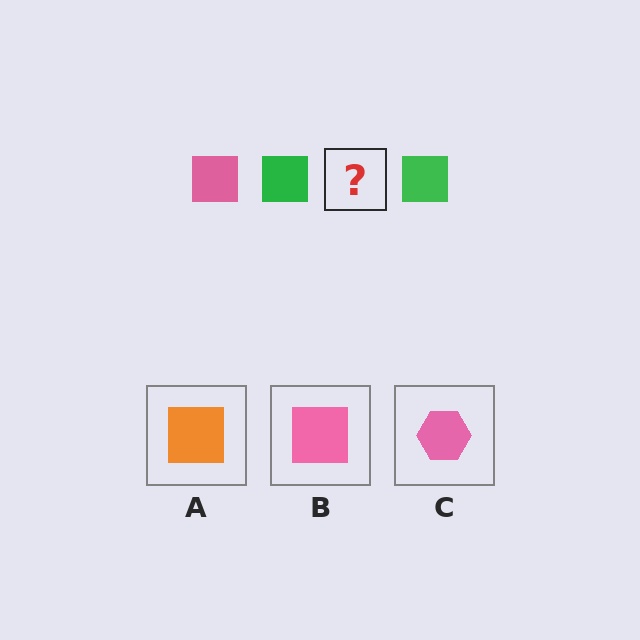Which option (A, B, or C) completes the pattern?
B.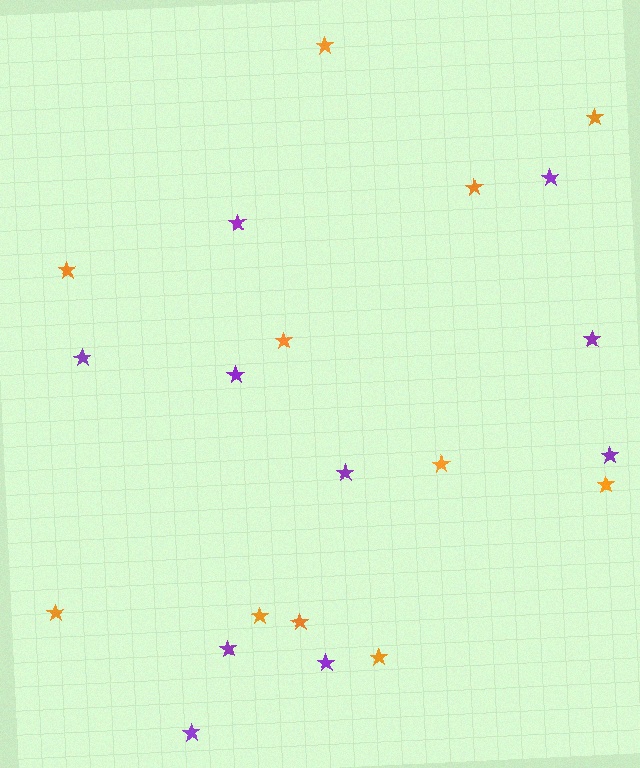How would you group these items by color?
There are 2 groups: one group of purple stars (10) and one group of orange stars (11).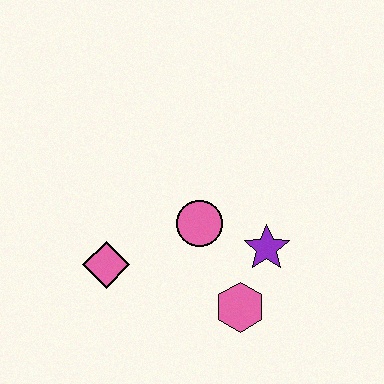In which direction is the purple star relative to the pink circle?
The purple star is to the right of the pink circle.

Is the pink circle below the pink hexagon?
No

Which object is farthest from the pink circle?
The pink diamond is farthest from the pink circle.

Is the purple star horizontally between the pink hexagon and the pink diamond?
No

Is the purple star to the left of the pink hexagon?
No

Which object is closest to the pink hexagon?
The purple star is closest to the pink hexagon.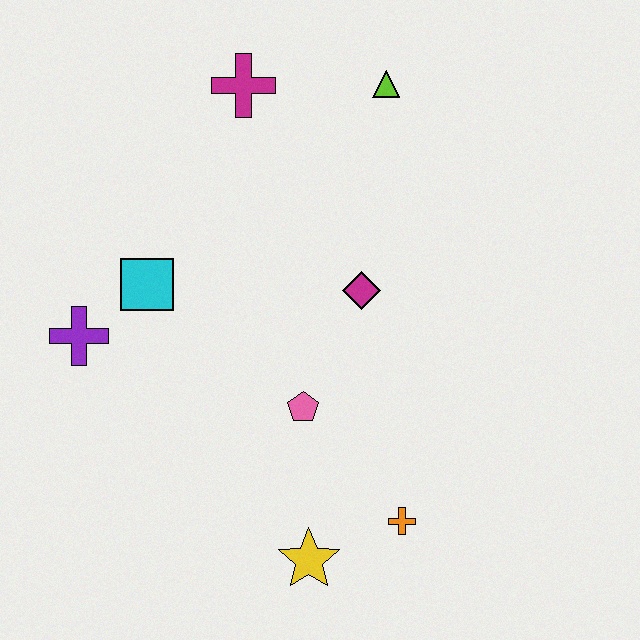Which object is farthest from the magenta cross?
The yellow star is farthest from the magenta cross.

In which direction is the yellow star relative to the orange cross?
The yellow star is to the left of the orange cross.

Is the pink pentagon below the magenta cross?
Yes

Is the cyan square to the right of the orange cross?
No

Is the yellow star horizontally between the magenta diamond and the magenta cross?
Yes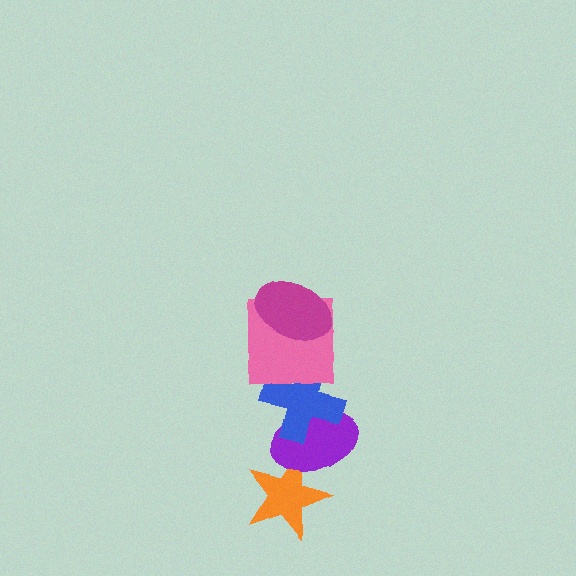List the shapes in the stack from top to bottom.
From top to bottom: the magenta ellipse, the pink square, the blue cross, the purple ellipse, the orange star.